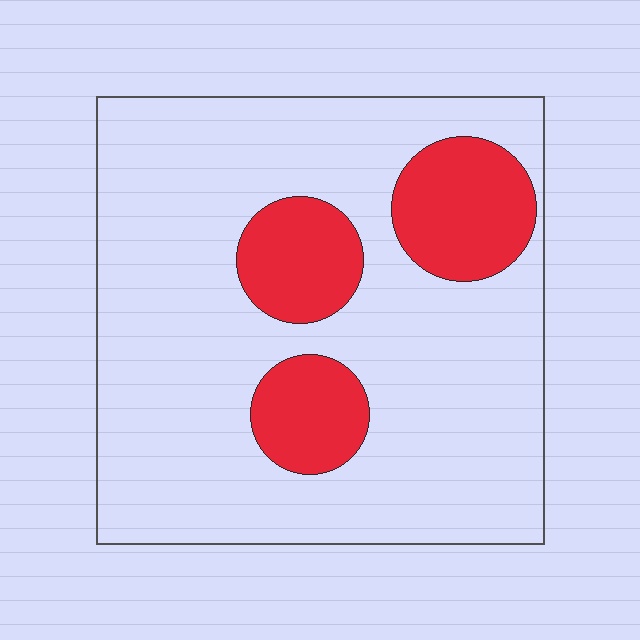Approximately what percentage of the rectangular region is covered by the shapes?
Approximately 20%.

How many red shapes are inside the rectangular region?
3.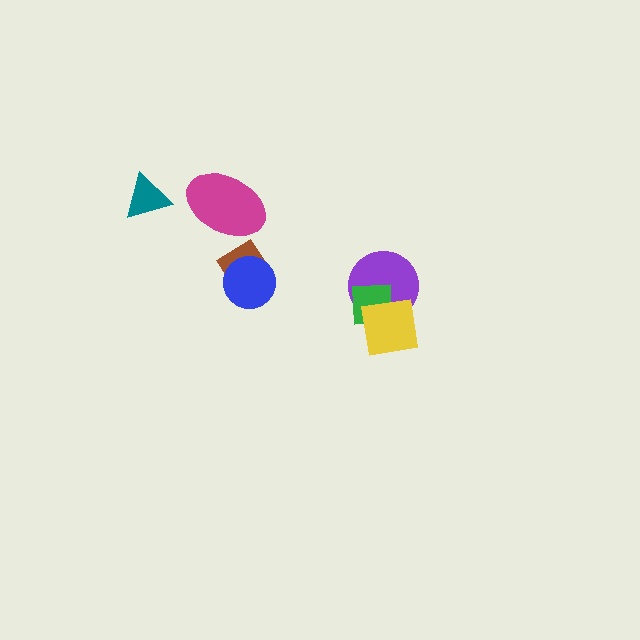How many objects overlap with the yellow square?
2 objects overlap with the yellow square.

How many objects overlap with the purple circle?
2 objects overlap with the purple circle.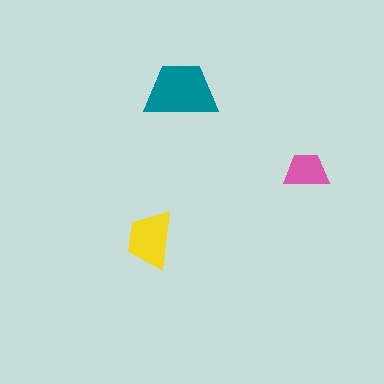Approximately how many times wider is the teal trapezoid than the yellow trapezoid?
About 1.5 times wider.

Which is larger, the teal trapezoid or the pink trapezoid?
The teal one.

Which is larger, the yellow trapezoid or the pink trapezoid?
The yellow one.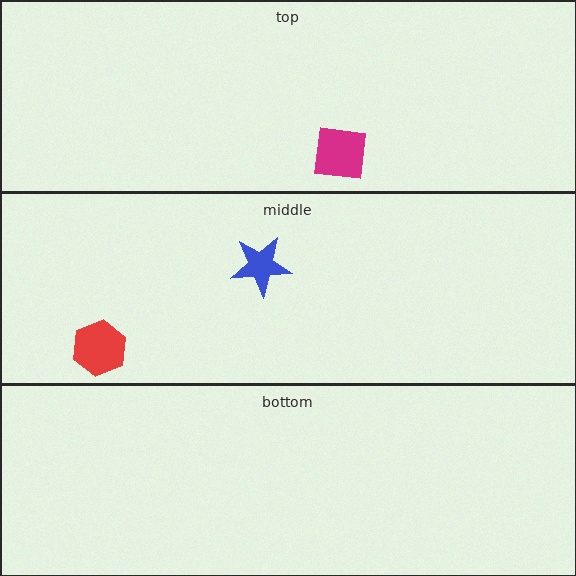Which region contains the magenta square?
The top region.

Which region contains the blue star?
The middle region.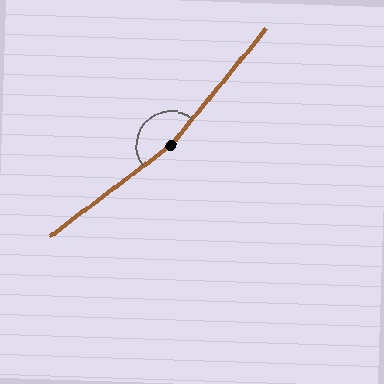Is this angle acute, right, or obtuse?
It is obtuse.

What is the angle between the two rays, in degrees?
Approximately 166 degrees.